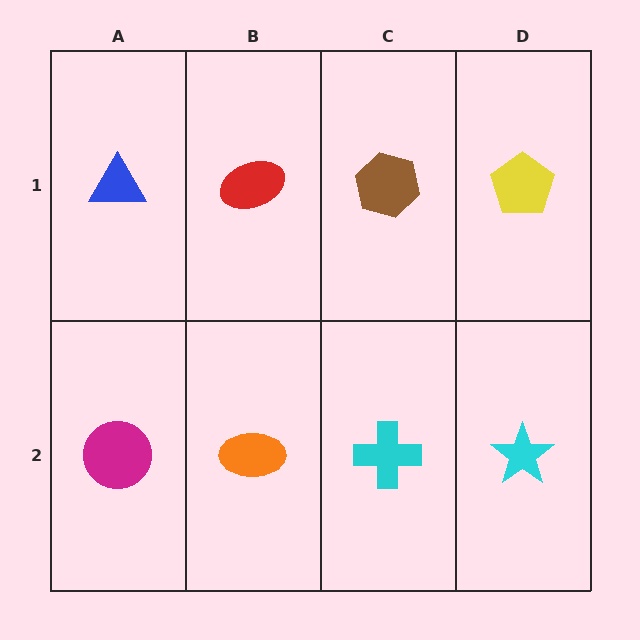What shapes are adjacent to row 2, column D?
A yellow pentagon (row 1, column D), a cyan cross (row 2, column C).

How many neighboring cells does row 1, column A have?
2.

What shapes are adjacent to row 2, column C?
A brown hexagon (row 1, column C), an orange ellipse (row 2, column B), a cyan star (row 2, column D).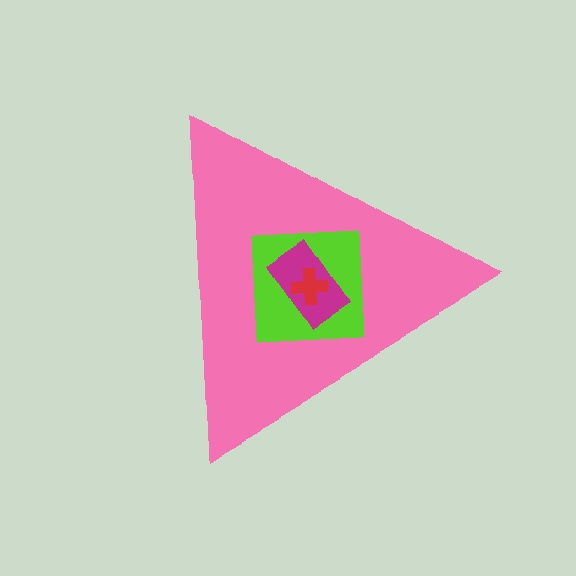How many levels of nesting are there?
4.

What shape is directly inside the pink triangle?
The lime square.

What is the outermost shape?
The pink triangle.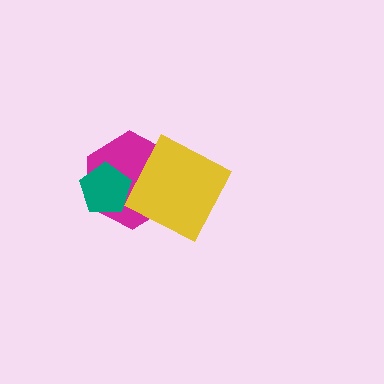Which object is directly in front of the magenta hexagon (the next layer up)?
The teal pentagon is directly in front of the magenta hexagon.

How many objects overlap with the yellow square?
1 object overlaps with the yellow square.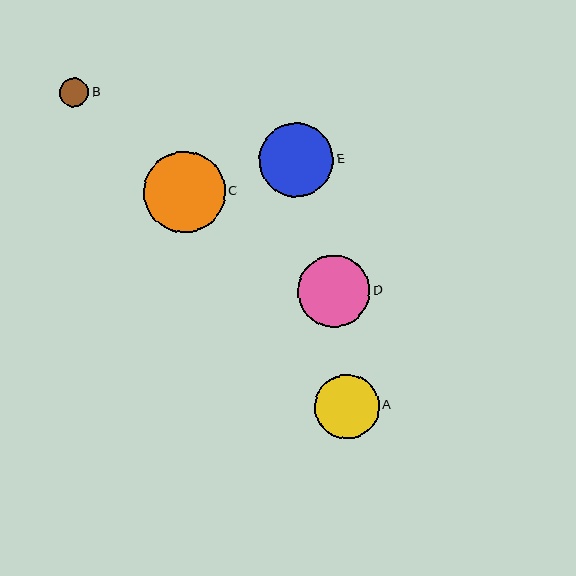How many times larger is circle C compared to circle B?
Circle C is approximately 2.7 times the size of circle B.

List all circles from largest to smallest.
From largest to smallest: C, E, D, A, B.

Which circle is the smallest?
Circle B is the smallest with a size of approximately 30 pixels.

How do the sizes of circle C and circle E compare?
Circle C and circle E are approximately the same size.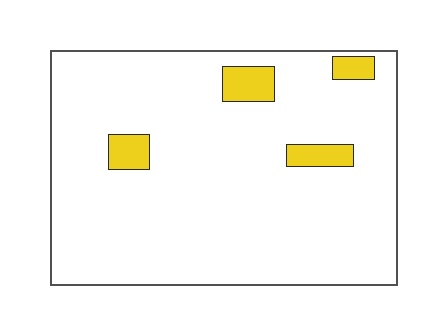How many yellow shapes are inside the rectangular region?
4.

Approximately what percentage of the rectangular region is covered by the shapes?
Approximately 5%.